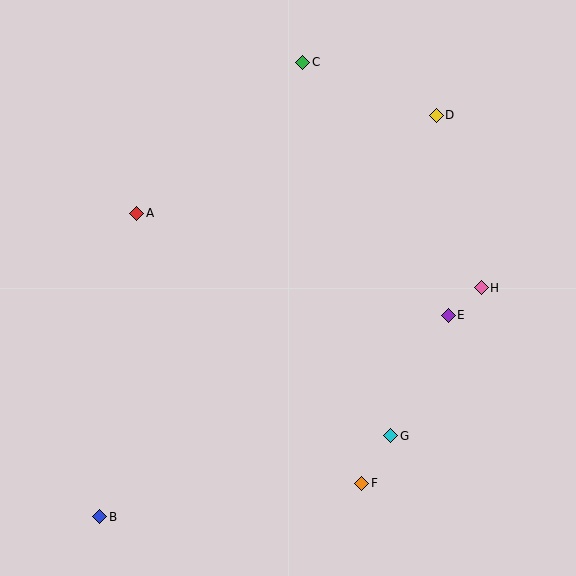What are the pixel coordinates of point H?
Point H is at (481, 288).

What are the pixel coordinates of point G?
Point G is at (391, 436).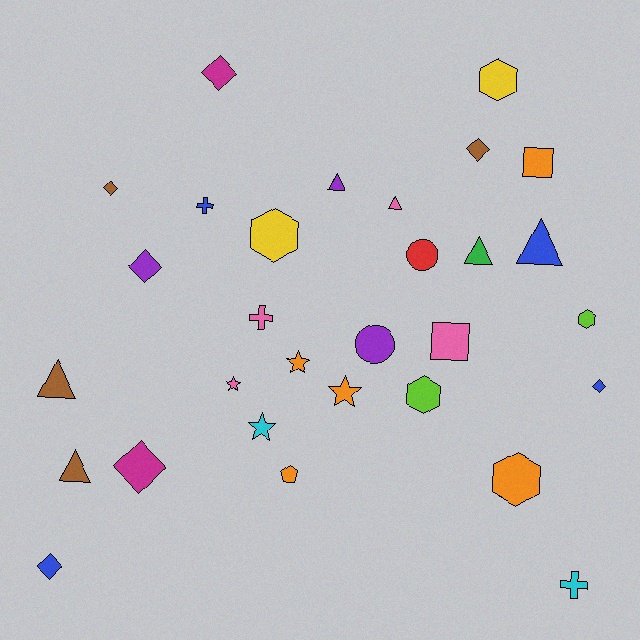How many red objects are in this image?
There is 1 red object.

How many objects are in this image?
There are 30 objects.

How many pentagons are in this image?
There is 1 pentagon.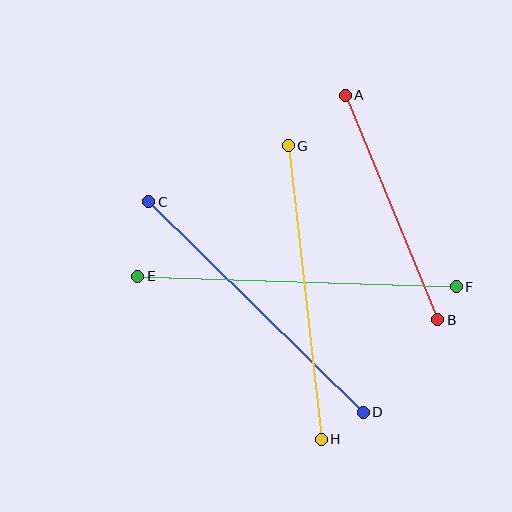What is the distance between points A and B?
The distance is approximately 243 pixels.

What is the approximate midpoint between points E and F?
The midpoint is at approximately (297, 281) pixels.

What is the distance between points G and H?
The distance is approximately 295 pixels.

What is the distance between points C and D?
The distance is approximately 301 pixels.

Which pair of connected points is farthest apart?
Points E and F are farthest apart.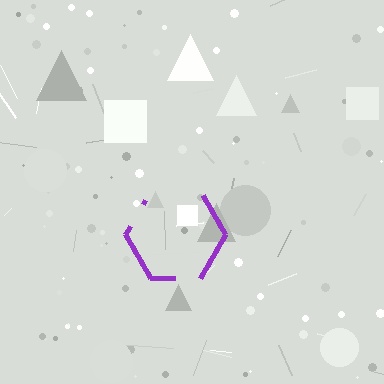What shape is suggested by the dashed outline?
The dashed outline suggests a hexagon.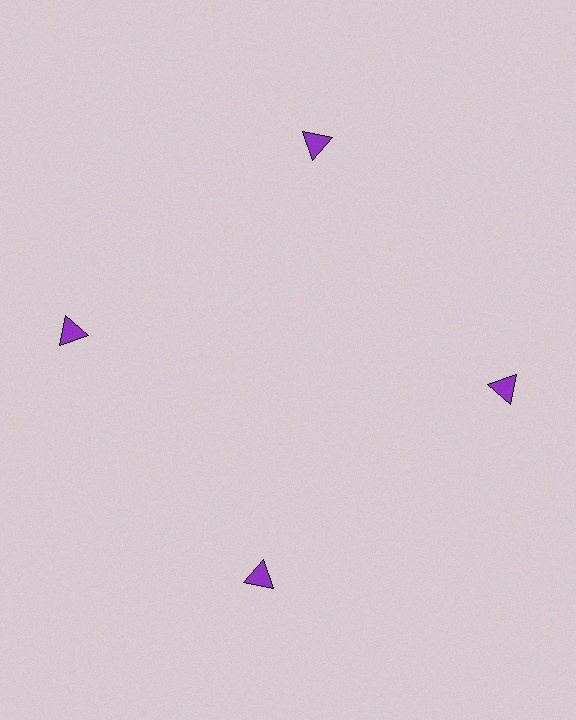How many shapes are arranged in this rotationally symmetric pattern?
There are 4 shapes, arranged in 4 groups of 1.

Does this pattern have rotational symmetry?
Yes, this pattern has 4-fold rotational symmetry. It looks the same after rotating 90 degrees around the center.